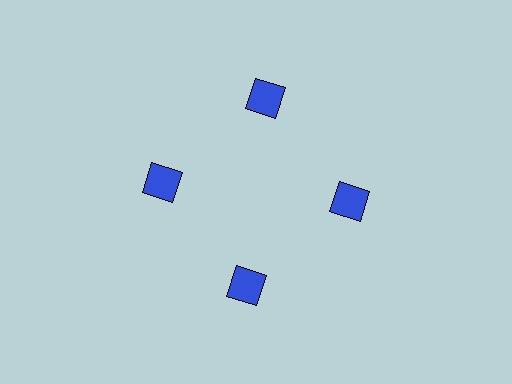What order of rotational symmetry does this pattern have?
This pattern has 4-fold rotational symmetry.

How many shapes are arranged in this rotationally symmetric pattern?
There are 4 shapes, arranged in 4 groups of 1.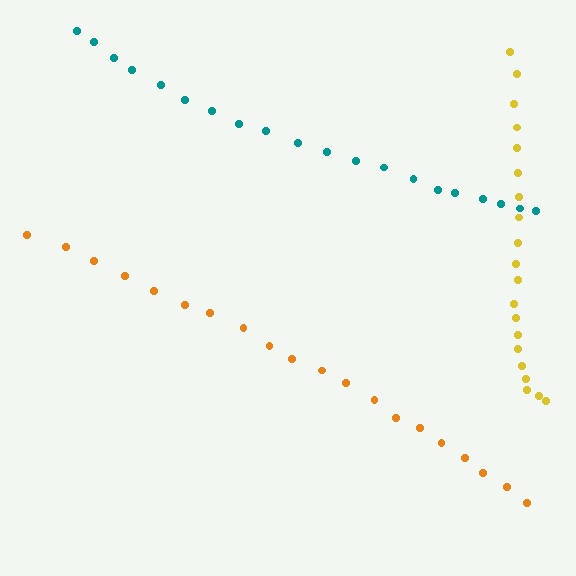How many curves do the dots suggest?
There are 3 distinct paths.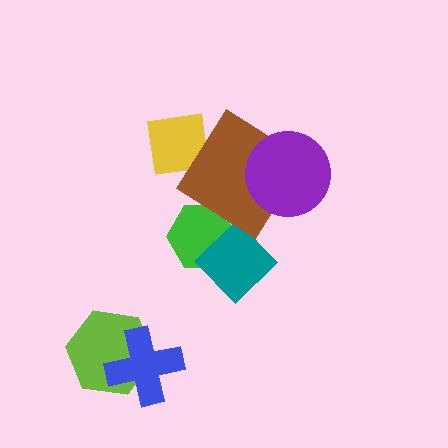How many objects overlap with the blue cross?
1 object overlaps with the blue cross.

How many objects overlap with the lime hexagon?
1 object overlaps with the lime hexagon.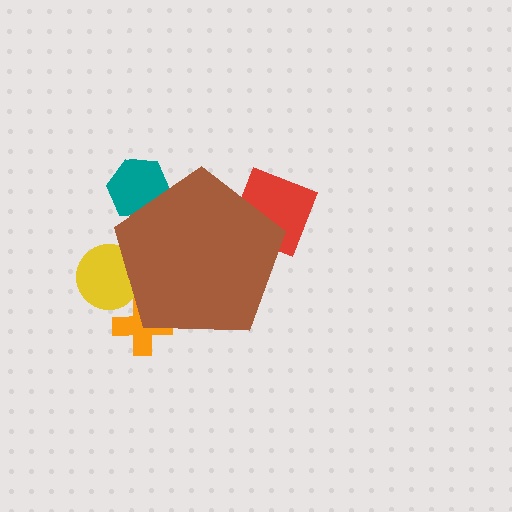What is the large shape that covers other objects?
A brown pentagon.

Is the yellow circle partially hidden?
Yes, the yellow circle is partially hidden behind the brown pentagon.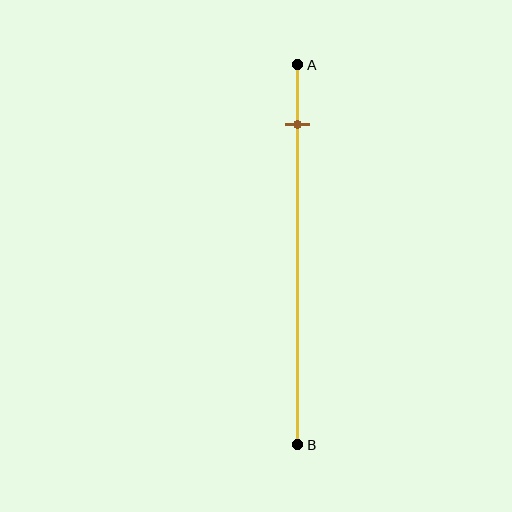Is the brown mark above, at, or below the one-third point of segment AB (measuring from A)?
The brown mark is above the one-third point of segment AB.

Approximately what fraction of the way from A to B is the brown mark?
The brown mark is approximately 15% of the way from A to B.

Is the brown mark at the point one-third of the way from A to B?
No, the mark is at about 15% from A, not at the 33% one-third point.